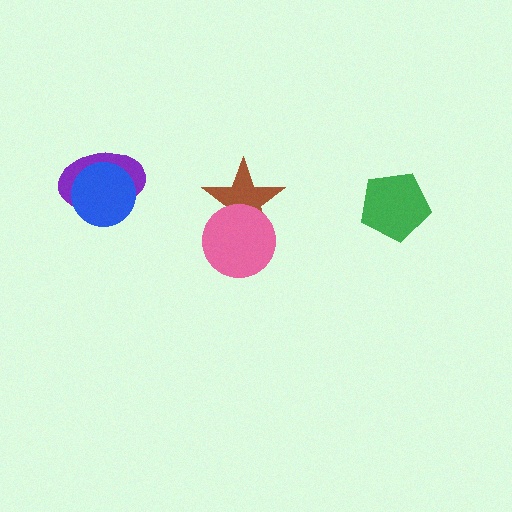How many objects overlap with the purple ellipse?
1 object overlaps with the purple ellipse.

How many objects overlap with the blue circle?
1 object overlaps with the blue circle.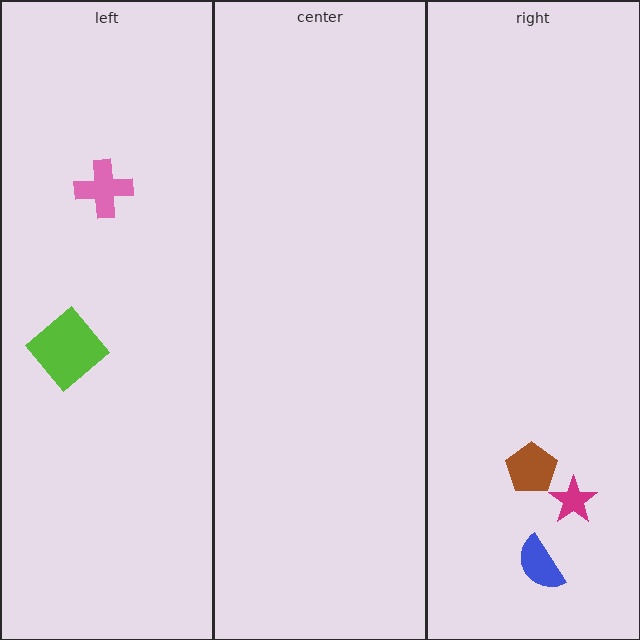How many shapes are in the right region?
3.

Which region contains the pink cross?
The left region.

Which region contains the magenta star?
The right region.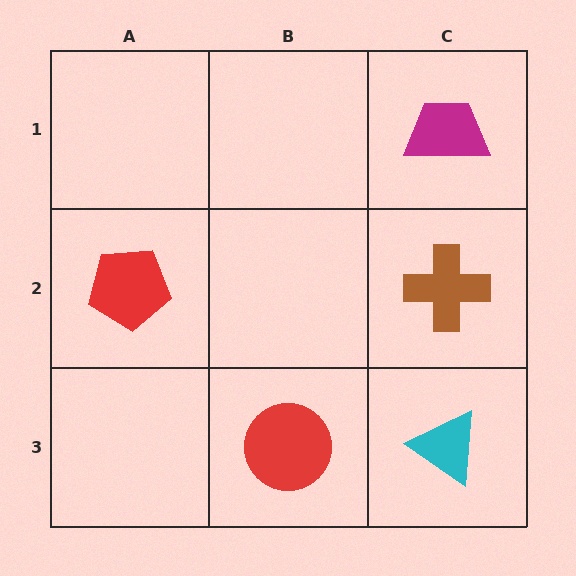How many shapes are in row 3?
2 shapes.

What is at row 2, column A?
A red pentagon.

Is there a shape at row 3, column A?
No, that cell is empty.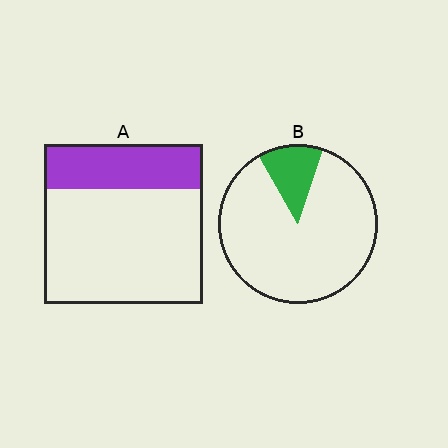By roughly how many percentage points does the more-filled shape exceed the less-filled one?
By roughly 15 percentage points (A over B).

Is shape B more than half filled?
No.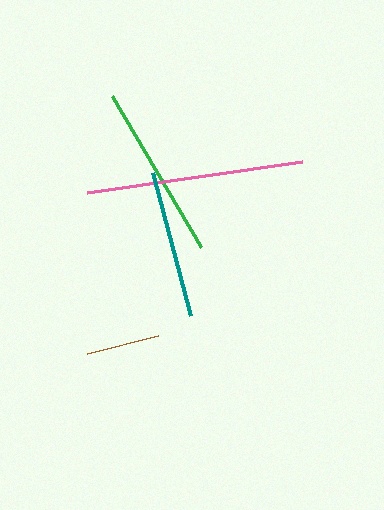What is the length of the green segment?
The green segment is approximately 175 pixels long.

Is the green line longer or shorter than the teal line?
The green line is longer than the teal line.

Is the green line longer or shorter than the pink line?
The pink line is longer than the green line.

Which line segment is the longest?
The pink line is the longest at approximately 217 pixels.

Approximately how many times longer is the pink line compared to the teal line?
The pink line is approximately 1.5 times the length of the teal line.